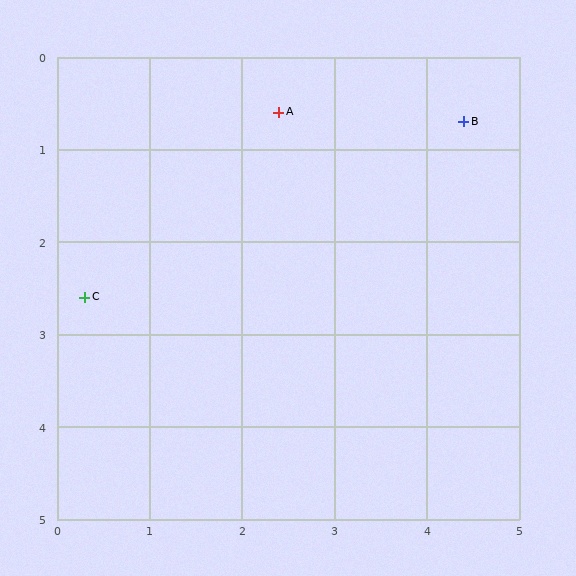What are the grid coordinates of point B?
Point B is at approximately (4.4, 0.7).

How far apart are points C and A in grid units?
Points C and A are about 2.9 grid units apart.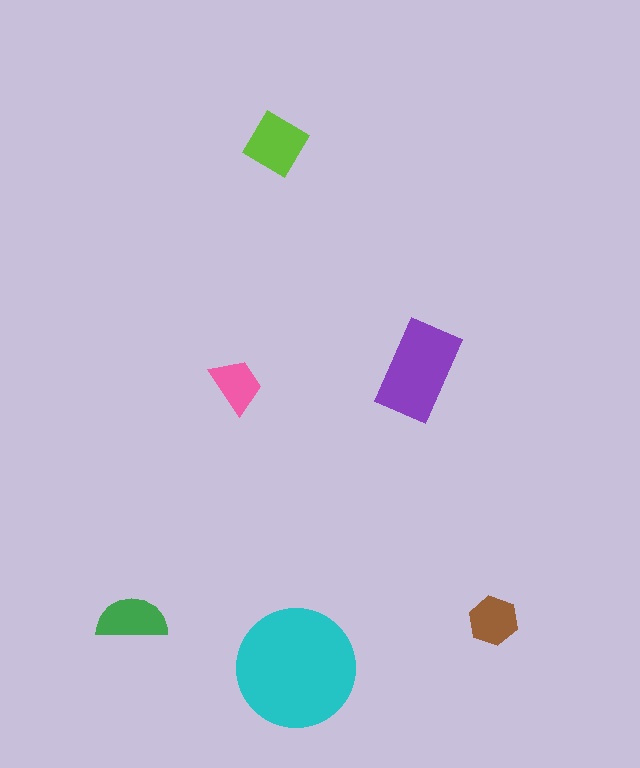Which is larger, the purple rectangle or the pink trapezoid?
The purple rectangle.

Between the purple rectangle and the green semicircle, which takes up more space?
The purple rectangle.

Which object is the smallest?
The pink trapezoid.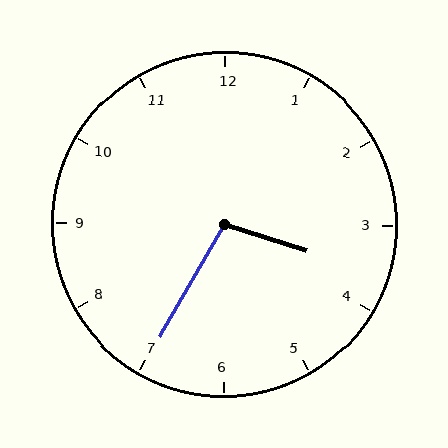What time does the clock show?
3:35.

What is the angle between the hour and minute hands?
Approximately 102 degrees.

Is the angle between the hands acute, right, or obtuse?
It is obtuse.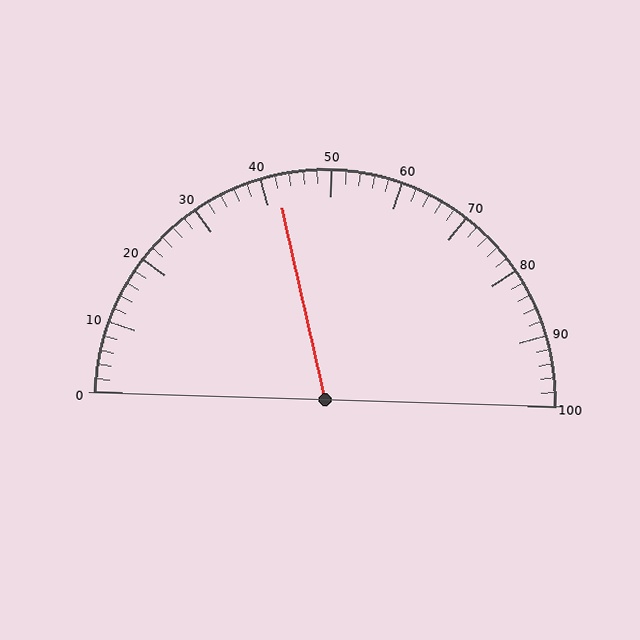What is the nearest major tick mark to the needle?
The nearest major tick mark is 40.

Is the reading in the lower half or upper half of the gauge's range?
The reading is in the lower half of the range (0 to 100).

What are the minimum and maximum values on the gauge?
The gauge ranges from 0 to 100.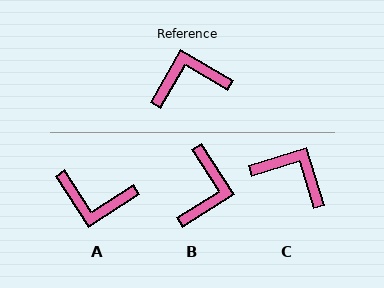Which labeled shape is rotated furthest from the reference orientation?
A, about 153 degrees away.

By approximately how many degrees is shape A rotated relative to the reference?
Approximately 153 degrees counter-clockwise.